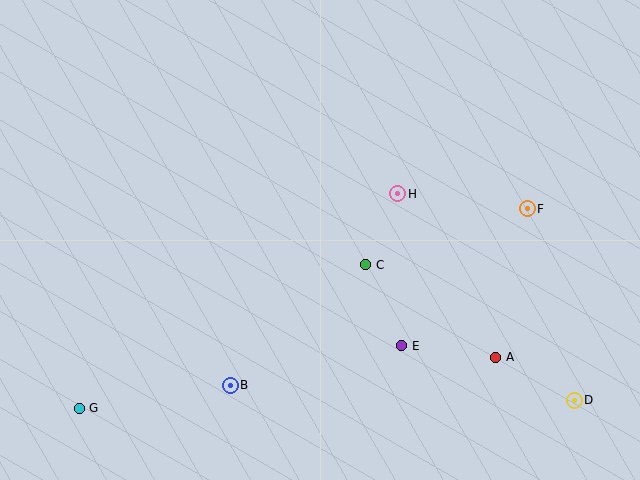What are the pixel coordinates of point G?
Point G is at (79, 408).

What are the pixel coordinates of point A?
Point A is at (496, 357).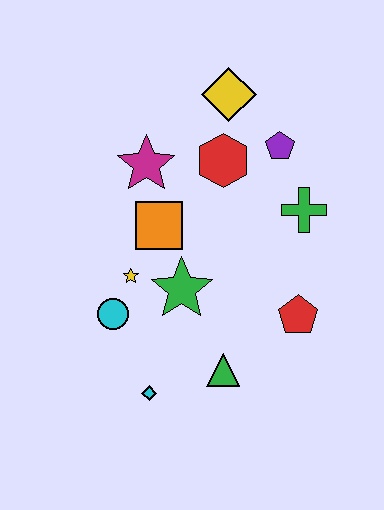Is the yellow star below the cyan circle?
No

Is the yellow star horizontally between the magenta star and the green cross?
No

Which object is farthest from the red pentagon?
The yellow diamond is farthest from the red pentagon.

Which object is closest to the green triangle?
The cyan diamond is closest to the green triangle.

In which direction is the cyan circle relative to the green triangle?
The cyan circle is to the left of the green triangle.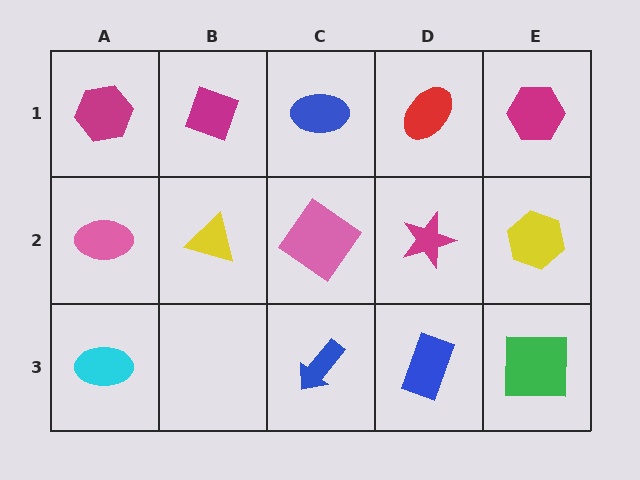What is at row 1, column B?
A magenta diamond.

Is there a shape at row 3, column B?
No, that cell is empty.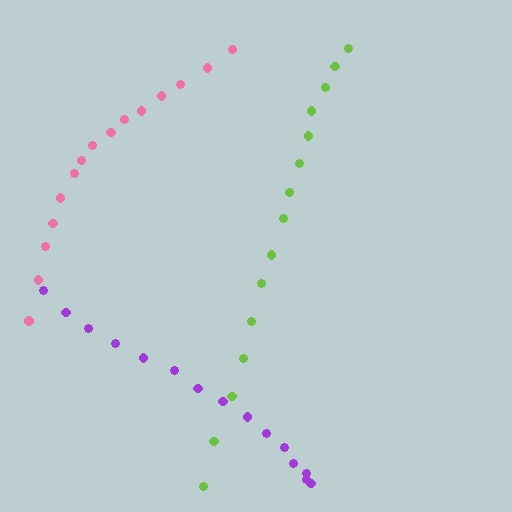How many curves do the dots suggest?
There are 3 distinct paths.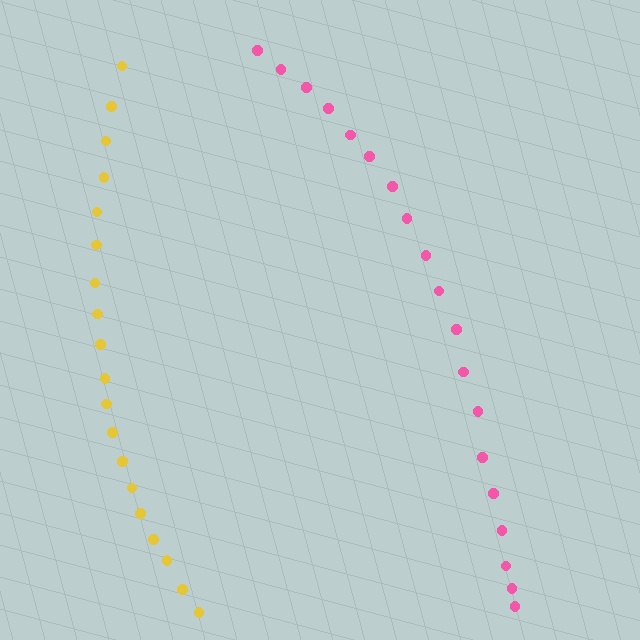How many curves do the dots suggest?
There are 2 distinct paths.